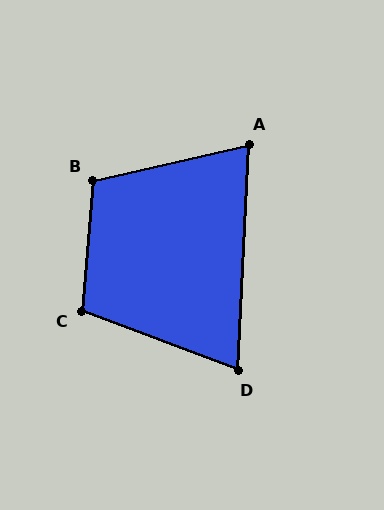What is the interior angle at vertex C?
Approximately 106 degrees (obtuse).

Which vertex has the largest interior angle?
B, at approximately 108 degrees.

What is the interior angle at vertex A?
Approximately 74 degrees (acute).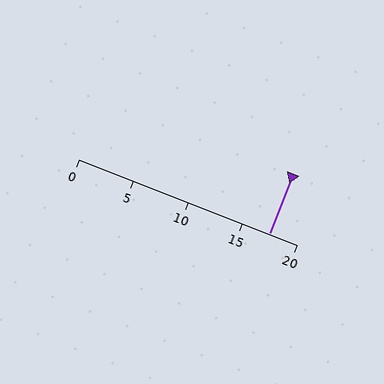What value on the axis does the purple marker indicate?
The marker indicates approximately 17.5.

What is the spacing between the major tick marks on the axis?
The major ticks are spaced 5 apart.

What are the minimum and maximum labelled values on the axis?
The axis runs from 0 to 20.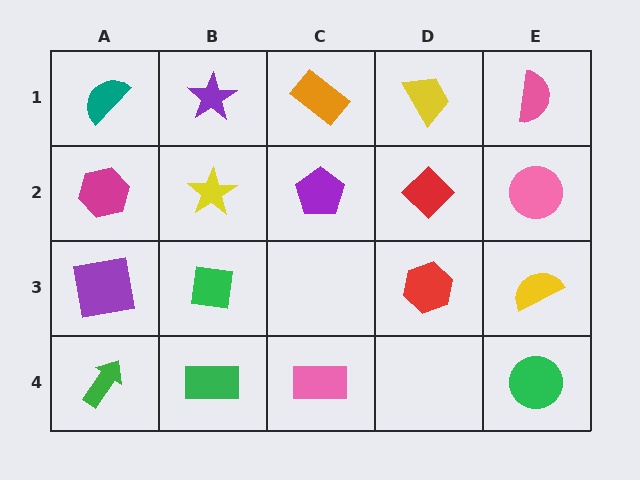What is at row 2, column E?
A pink circle.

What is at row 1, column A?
A teal semicircle.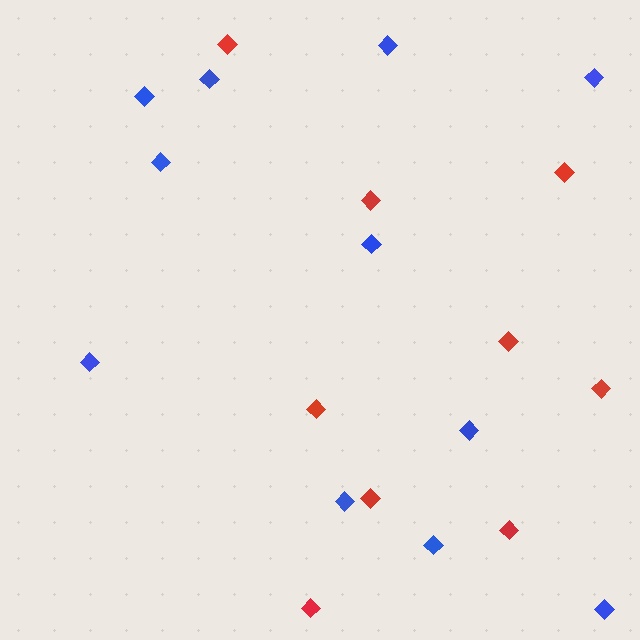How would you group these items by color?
There are 2 groups: one group of blue diamonds (11) and one group of red diamonds (9).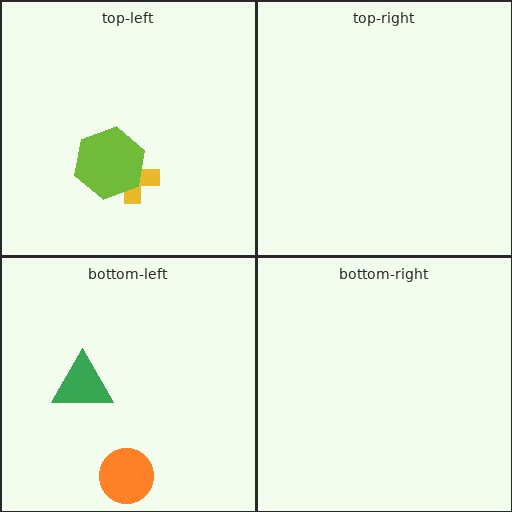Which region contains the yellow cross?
The top-left region.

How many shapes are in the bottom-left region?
2.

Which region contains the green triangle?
The bottom-left region.